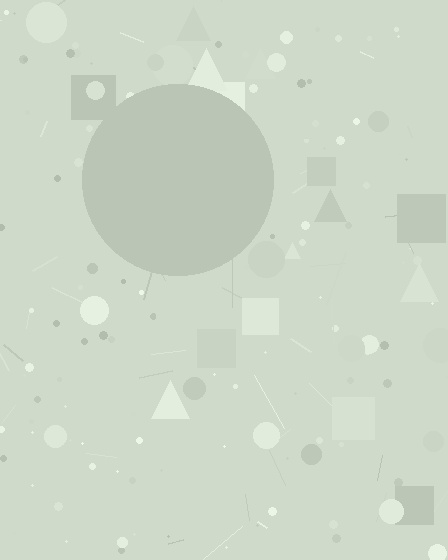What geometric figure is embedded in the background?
A circle is embedded in the background.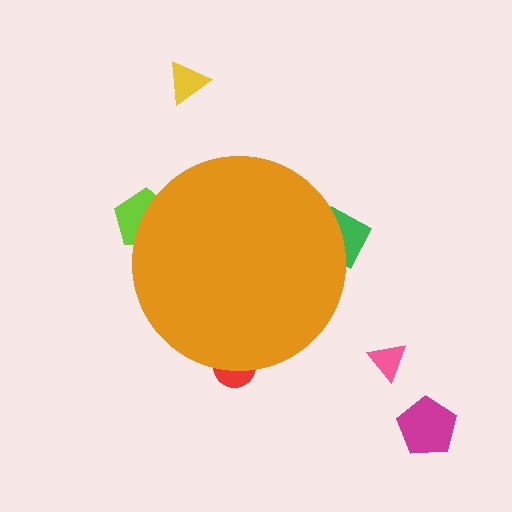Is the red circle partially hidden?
Yes, the red circle is partially hidden behind the orange circle.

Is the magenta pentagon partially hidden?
No, the magenta pentagon is fully visible.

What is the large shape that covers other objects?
An orange circle.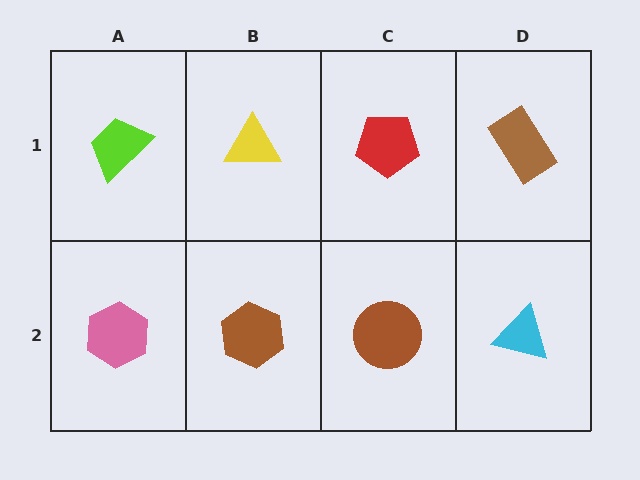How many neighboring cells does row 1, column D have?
2.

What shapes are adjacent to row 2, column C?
A red pentagon (row 1, column C), a brown hexagon (row 2, column B), a cyan triangle (row 2, column D).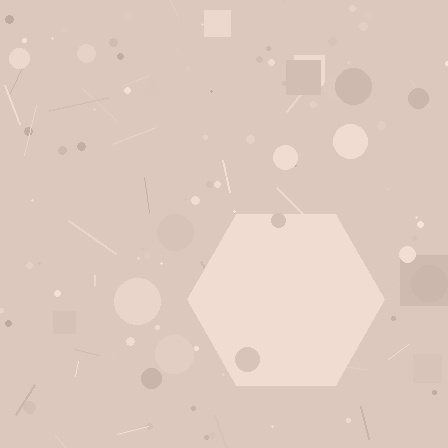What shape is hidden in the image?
A hexagon is hidden in the image.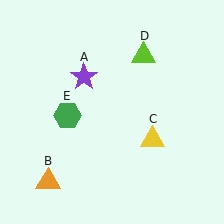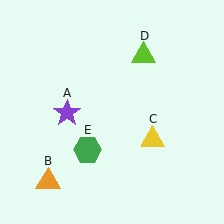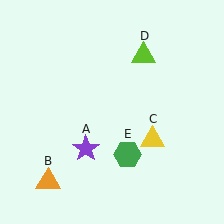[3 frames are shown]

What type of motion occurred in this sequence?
The purple star (object A), green hexagon (object E) rotated counterclockwise around the center of the scene.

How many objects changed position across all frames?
2 objects changed position: purple star (object A), green hexagon (object E).